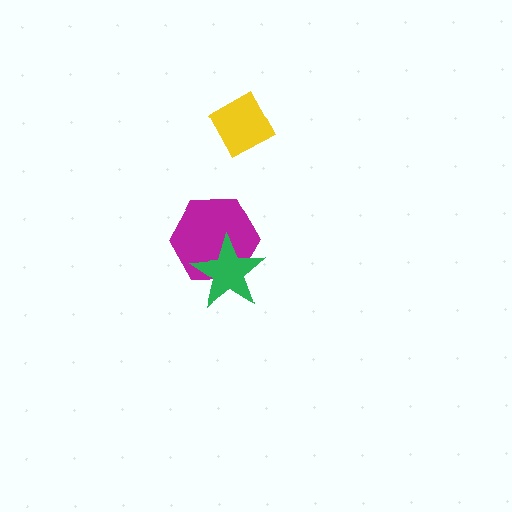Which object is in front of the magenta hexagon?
The green star is in front of the magenta hexagon.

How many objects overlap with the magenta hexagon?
1 object overlaps with the magenta hexagon.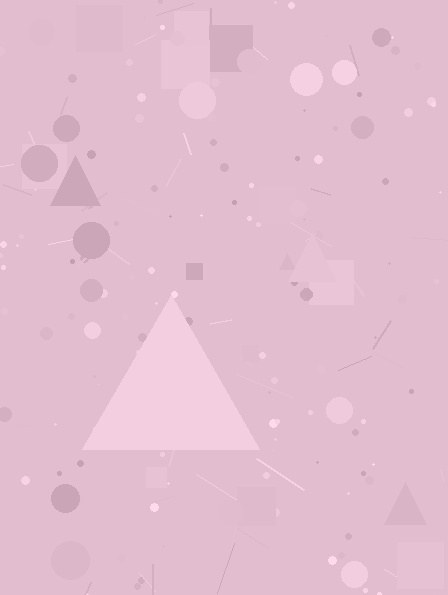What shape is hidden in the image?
A triangle is hidden in the image.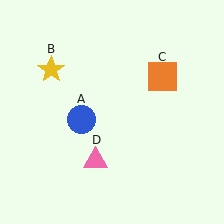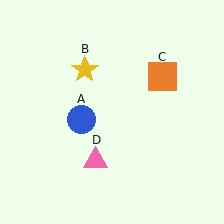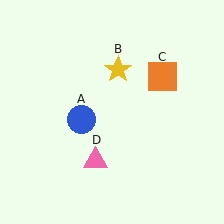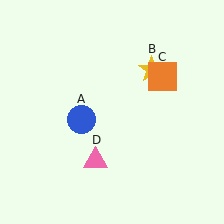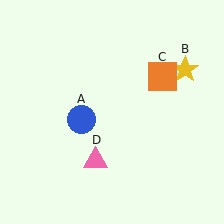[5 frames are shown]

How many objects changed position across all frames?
1 object changed position: yellow star (object B).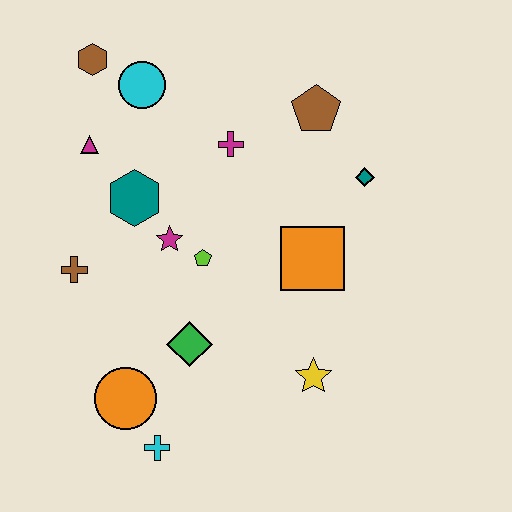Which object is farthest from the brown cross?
The teal diamond is farthest from the brown cross.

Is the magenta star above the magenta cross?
No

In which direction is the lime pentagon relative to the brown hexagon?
The lime pentagon is below the brown hexagon.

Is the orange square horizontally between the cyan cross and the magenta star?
No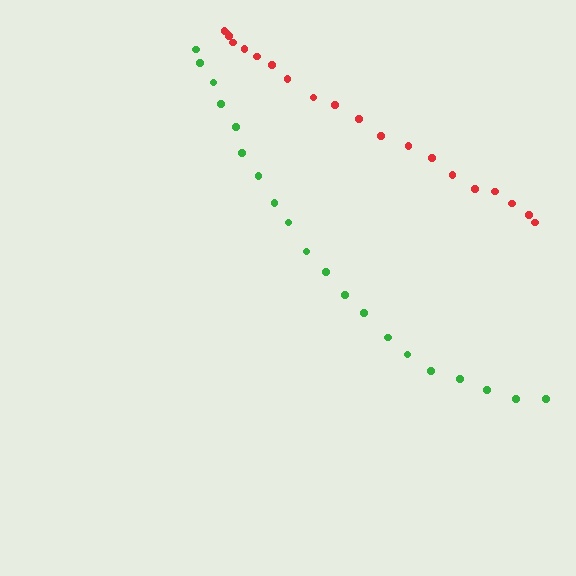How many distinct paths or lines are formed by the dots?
There are 2 distinct paths.